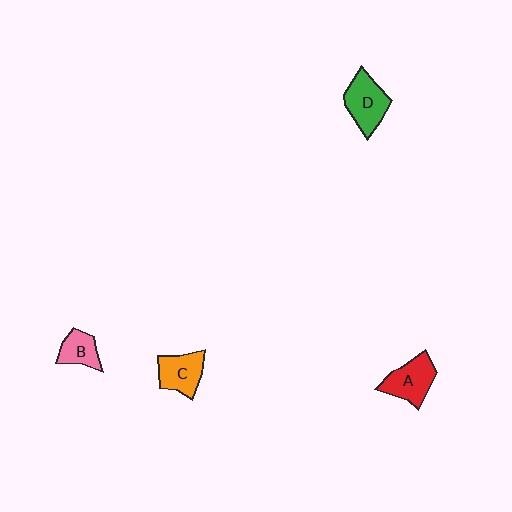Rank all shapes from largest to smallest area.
From largest to smallest: D (green), A (red), C (orange), B (pink).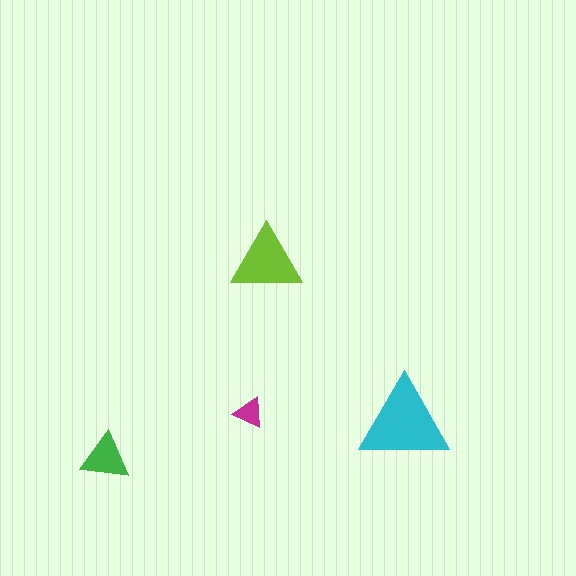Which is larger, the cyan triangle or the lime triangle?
The cyan one.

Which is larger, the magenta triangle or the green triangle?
The green one.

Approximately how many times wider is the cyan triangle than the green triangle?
About 2 times wider.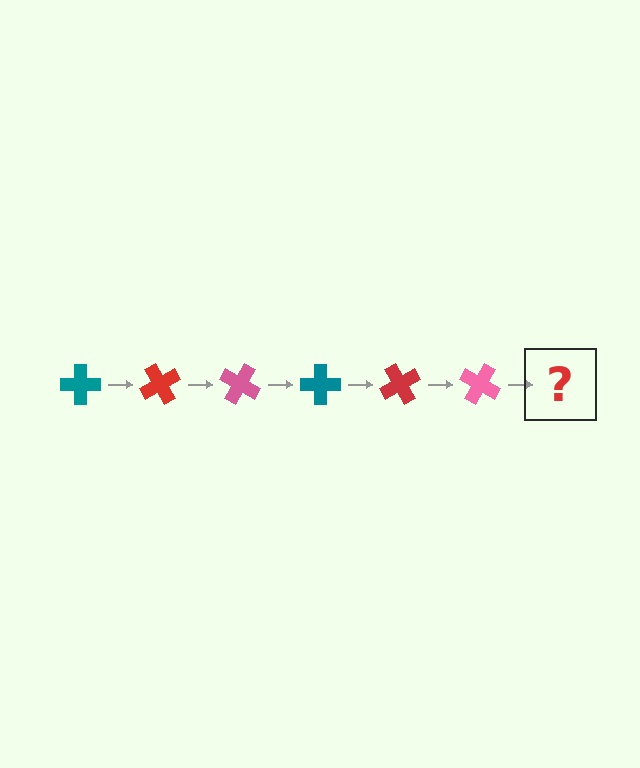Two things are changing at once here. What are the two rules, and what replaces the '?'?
The two rules are that it rotates 60 degrees each step and the color cycles through teal, red, and pink. The '?' should be a teal cross, rotated 360 degrees from the start.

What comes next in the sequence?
The next element should be a teal cross, rotated 360 degrees from the start.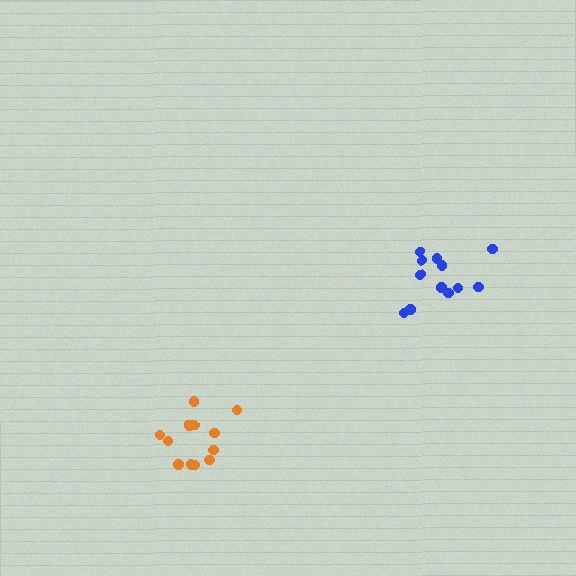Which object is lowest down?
The orange cluster is bottommost.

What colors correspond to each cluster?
The clusters are colored: orange, blue.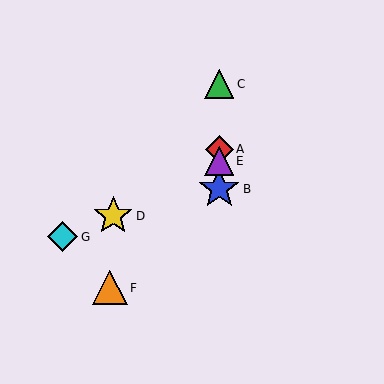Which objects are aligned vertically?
Objects A, B, C, E are aligned vertically.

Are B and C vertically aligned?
Yes, both are at x≈219.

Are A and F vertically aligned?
No, A is at x≈219 and F is at x≈110.